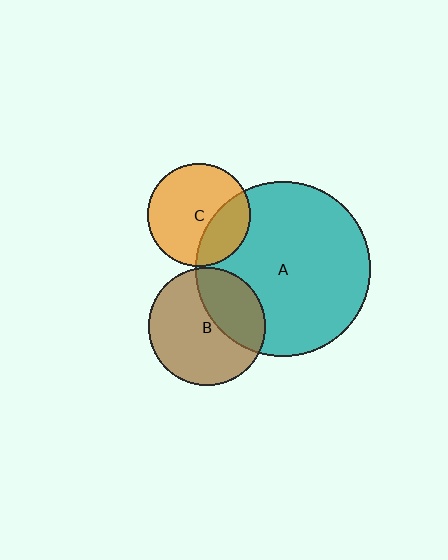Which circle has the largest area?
Circle A (teal).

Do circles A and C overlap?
Yes.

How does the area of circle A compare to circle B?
Approximately 2.2 times.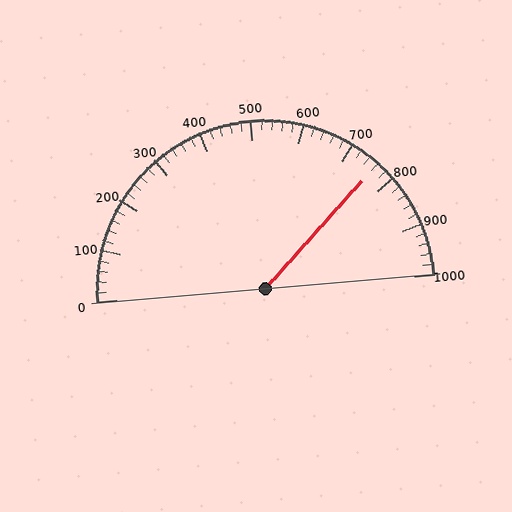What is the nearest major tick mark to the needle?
The nearest major tick mark is 800.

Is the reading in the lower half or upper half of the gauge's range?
The reading is in the upper half of the range (0 to 1000).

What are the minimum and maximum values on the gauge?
The gauge ranges from 0 to 1000.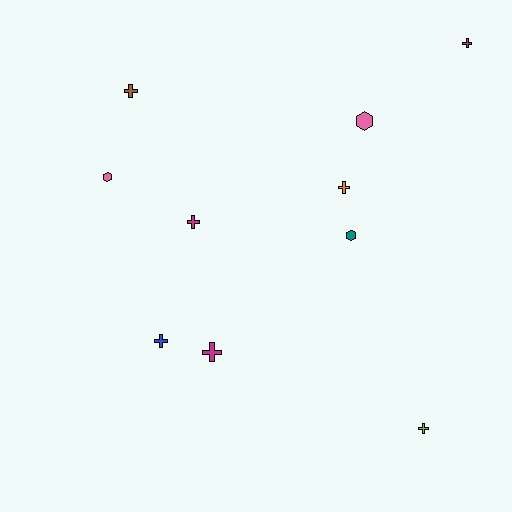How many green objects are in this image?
There are no green objects.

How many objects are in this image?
There are 10 objects.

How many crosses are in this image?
There are 7 crosses.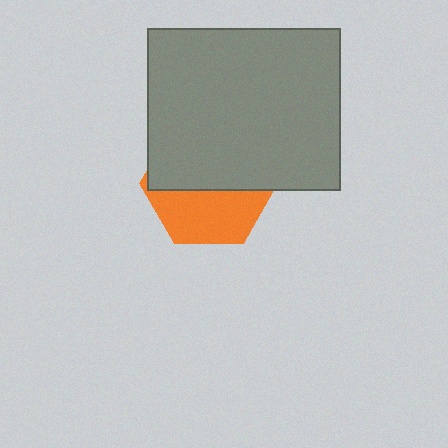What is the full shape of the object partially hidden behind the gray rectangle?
The partially hidden object is an orange hexagon.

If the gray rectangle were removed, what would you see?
You would see the complete orange hexagon.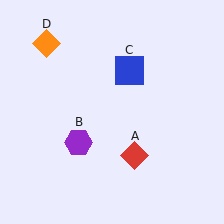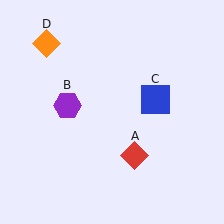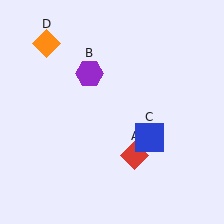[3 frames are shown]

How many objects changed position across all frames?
2 objects changed position: purple hexagon (object B), blue square (object C).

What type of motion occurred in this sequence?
The purple hexagon (object B), blue square (object C) rotated clockwise around the center of the scene.